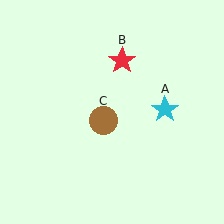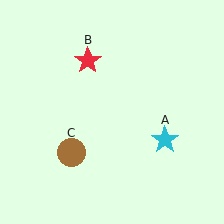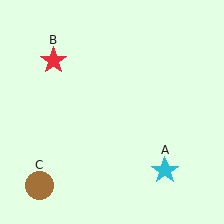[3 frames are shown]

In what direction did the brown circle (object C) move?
The brown circle (object C) moved down and to the left.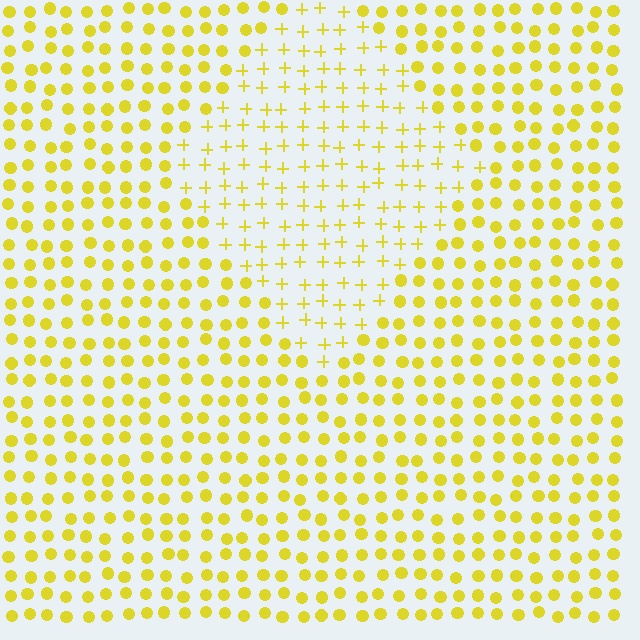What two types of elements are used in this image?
The image uses plus signs inside the diamond region and circles outside it.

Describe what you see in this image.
The image is filled with small yellow elements arranged in a uniform grid. A diamond-shaped region contains plus signs, while the surrounding area contains circles. The boundary is defined purely by the change in element shape.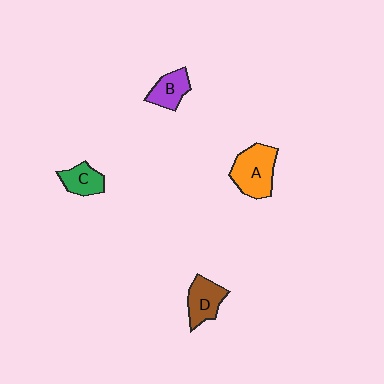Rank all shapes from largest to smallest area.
From largest to smallest: A (orange), D (brown), B (purple), C (green).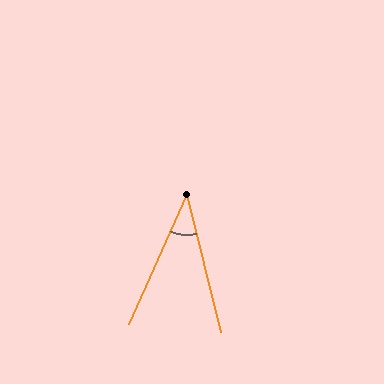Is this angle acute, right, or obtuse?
It is acute.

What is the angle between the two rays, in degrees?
Approximately 38 degrees.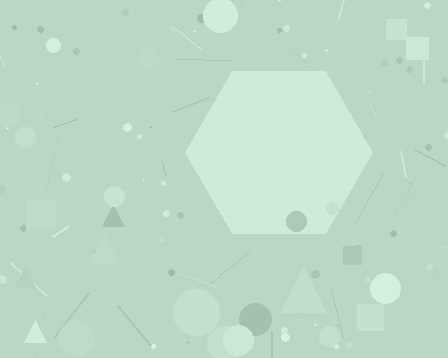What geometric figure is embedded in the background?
A hexagon is embedded in the background.